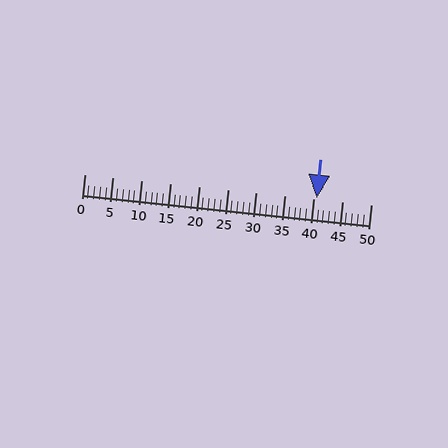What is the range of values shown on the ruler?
The ruler shows values from 0 to 50.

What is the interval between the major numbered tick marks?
The major tick marks are spaced 5 units apart.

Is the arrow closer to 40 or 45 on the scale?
The arrow is closer to 40.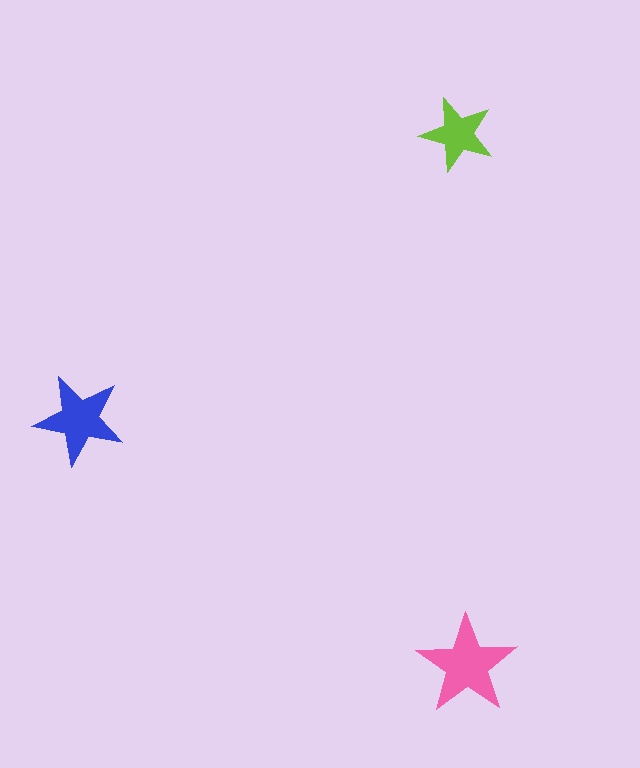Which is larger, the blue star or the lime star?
The blue one.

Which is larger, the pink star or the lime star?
The pink one.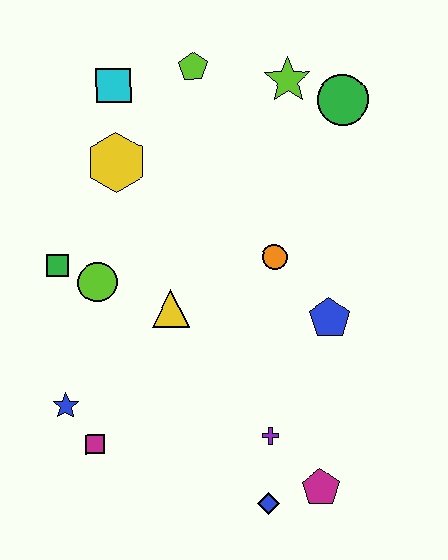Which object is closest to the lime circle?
The green square is closest to the lime circle.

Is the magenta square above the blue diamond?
Yes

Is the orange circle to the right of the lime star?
No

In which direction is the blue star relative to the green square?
The blue star is below the green square.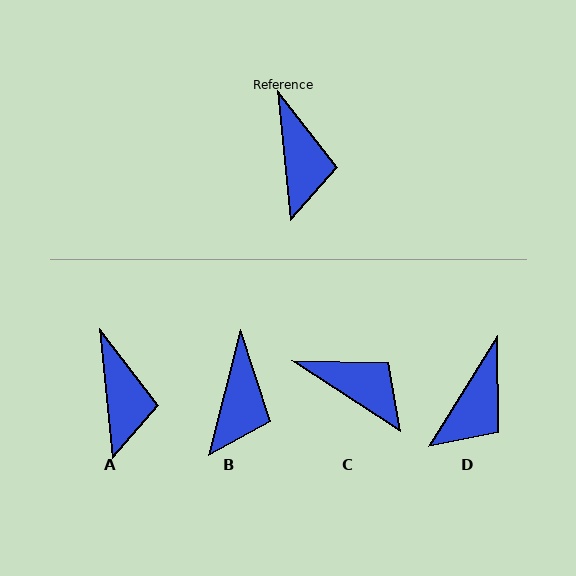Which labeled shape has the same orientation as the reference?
A.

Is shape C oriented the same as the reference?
No, it is off by about 51 degrees.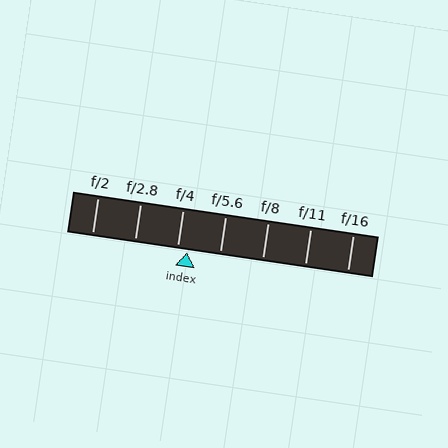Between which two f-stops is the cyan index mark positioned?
The index mark is between f/4 and f/5.6.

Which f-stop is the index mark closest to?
The index mark is closest to f/4.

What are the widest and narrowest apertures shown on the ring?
The widest aperture shown is f/2 and the narrowest is f/16.